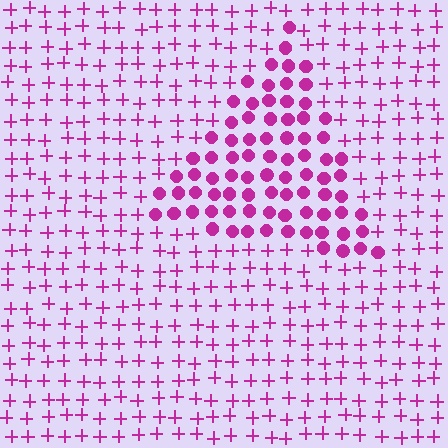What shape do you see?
I see a triangle.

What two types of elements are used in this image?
The image uses circles inside the triangle region and plus signs outside it.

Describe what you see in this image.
The image is filled with small magenta elements arranged in a uniform grid. A triangle-shaped region contains circles, while the surrounding area contains plus signs. The boundary is defined purely by the change in element shape.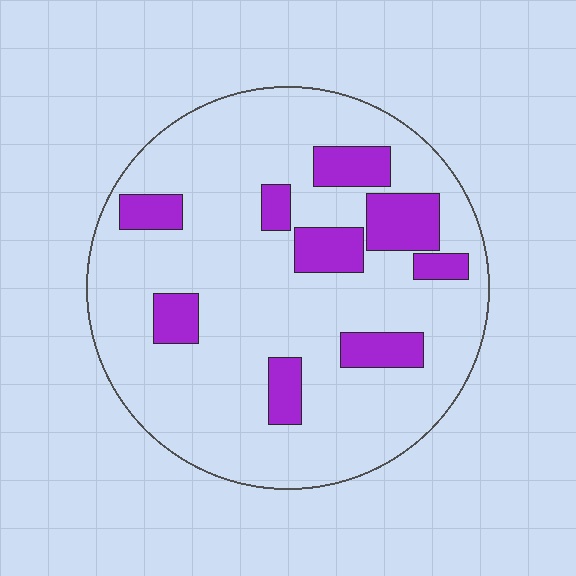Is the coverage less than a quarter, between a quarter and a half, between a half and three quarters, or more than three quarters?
Less than a quarter.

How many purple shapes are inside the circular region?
9.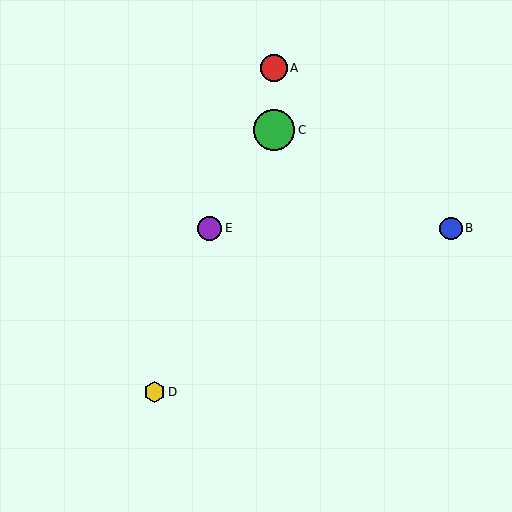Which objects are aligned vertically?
Objects A, C are aligned vertically.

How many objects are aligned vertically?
2 objects (A, C) are aligned vertically.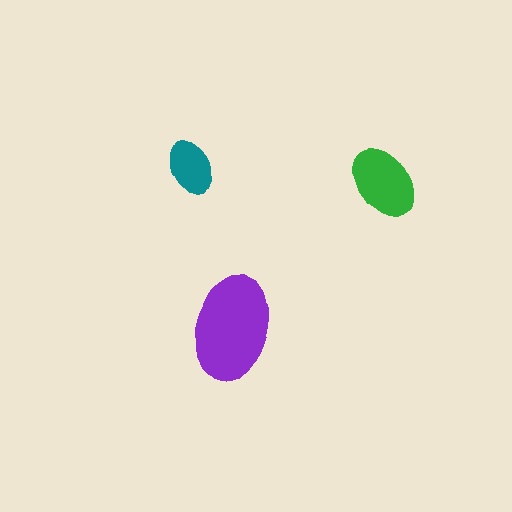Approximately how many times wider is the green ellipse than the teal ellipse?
About 1.5 times wider.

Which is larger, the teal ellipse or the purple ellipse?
The purple one.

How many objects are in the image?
There are 3 objects in the image.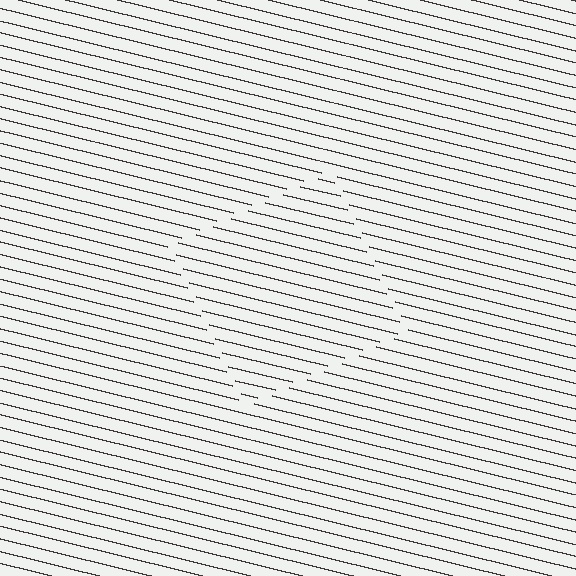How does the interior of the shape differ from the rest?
The interior of the shape contains the same grating, shifted by half a period — the contour is defined by the phase discontinuity where line-ends from the inner and outer gratings abut.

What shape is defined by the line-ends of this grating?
An illusory square. The interior of the shape contains the same grating, shifted by half a period — the contour is defined by the phase discontinuity where line-ends from the inner and outer gratings abut.